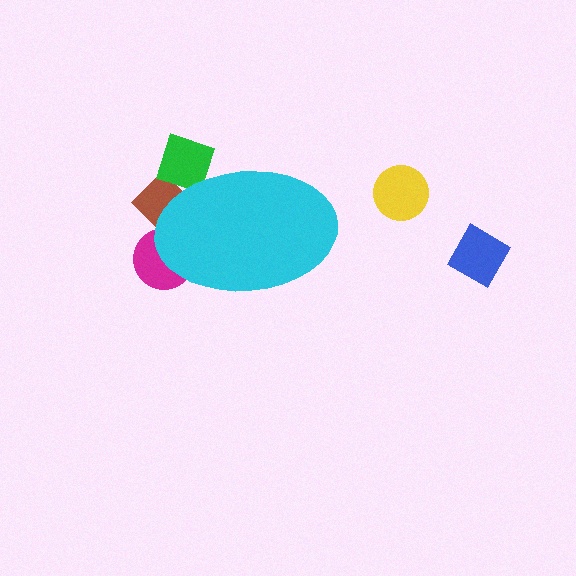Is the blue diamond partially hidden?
No, the blue diamond is fully visible.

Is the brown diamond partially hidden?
Yes, the brown diamond is partially hidden behind the cyan ellipse.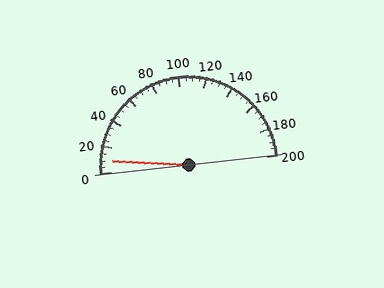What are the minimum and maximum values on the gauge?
The gauge ranges from 0 to 200.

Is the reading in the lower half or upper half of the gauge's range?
The reading is in the lower half of the range (0 to 200).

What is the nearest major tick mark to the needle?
The nearest major tick mark is 0.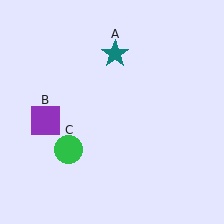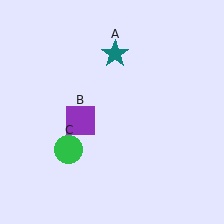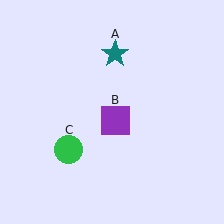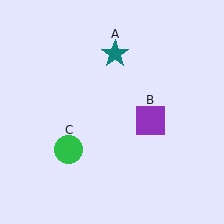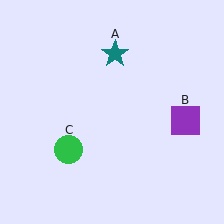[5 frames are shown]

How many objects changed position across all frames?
1 object changed position: purple square (object B).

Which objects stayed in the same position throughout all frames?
Teal star (object A) and green circle (object C) remained stationary.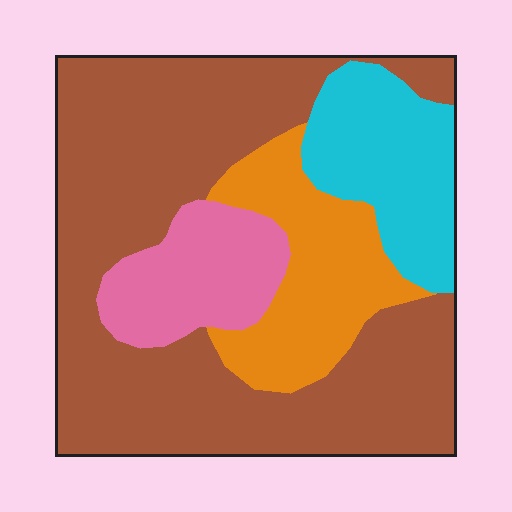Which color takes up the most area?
Brown, at roughly 55%.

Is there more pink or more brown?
Brown.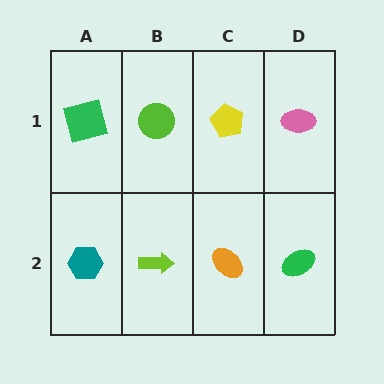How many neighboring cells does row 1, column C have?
3.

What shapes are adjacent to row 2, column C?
A yellow pentagon (row 1, column C), a lime arrow (row 2, column B), a green ellipse (row 2, column D).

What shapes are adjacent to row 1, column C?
An orange ellipse (row 2, column C), a lime circle (row 1, column B), a pink ellipse (row 1, column D).